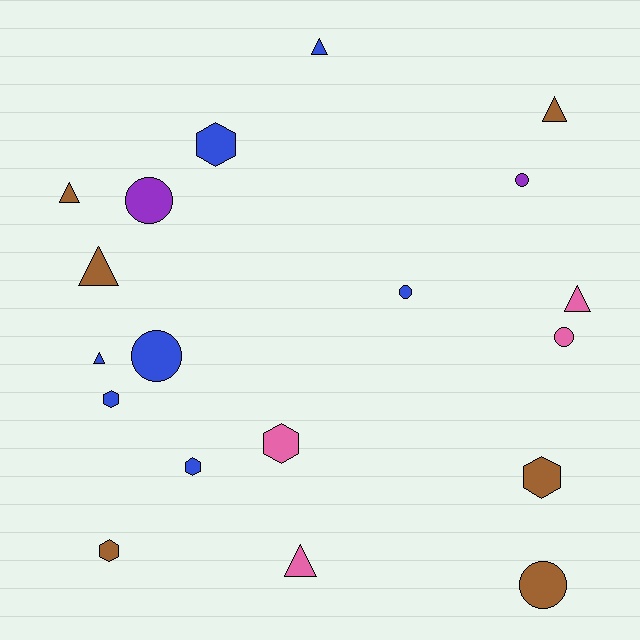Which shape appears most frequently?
Triangle, with 7 objects.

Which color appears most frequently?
Blue, with 7 objects.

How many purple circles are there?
There are 2 purple circles.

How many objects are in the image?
There are 19 objects.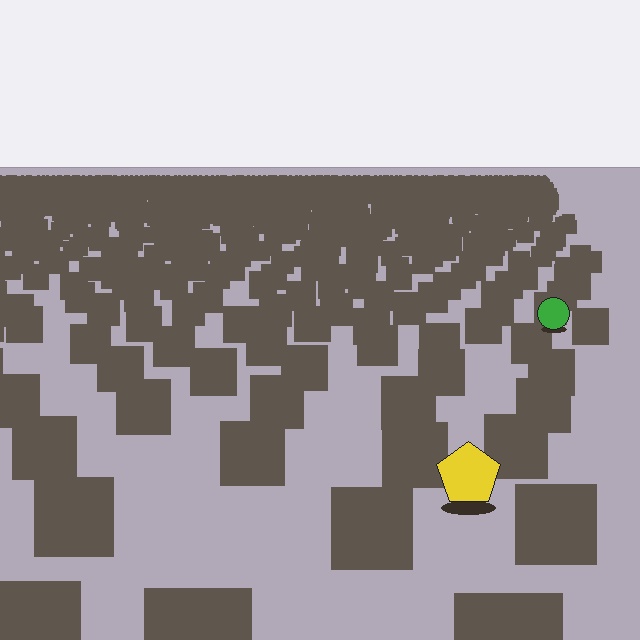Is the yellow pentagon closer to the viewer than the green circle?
Yes. The yellow pentagon is closer — you can tell from the texture gradient: the ground texture is coarser near it.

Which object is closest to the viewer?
The yellow pentagon is closest. The texture marks near it are larger and more spread out.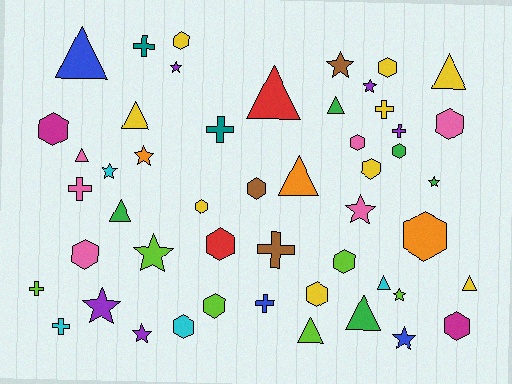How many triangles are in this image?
There are 12 triangles.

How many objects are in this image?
There are 50 objects.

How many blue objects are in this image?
There are 3 blue objects.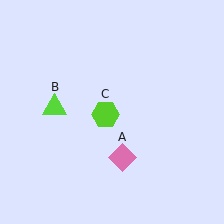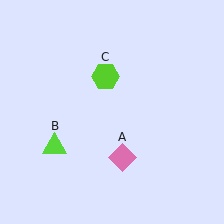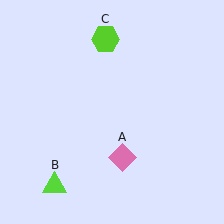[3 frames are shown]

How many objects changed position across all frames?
2 objects changed position: lime triangle (object B), lime hexagon (object C).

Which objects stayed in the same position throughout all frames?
Pink diamond (object A) remained stationary.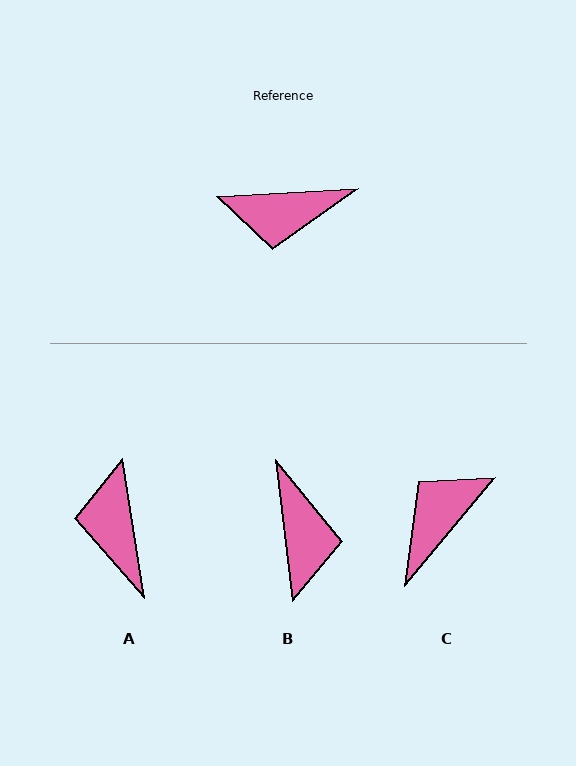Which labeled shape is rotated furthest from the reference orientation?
C, about 133 degrees away.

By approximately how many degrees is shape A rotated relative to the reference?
Approximately 84 degrees clockwise.